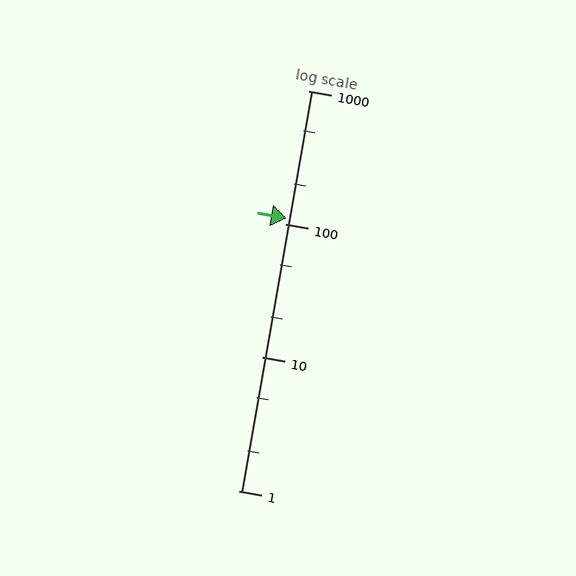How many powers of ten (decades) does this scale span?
The scale spans 3 decades, from 1 to 1000.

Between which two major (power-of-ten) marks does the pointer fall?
The pointer is between 100 and 1000.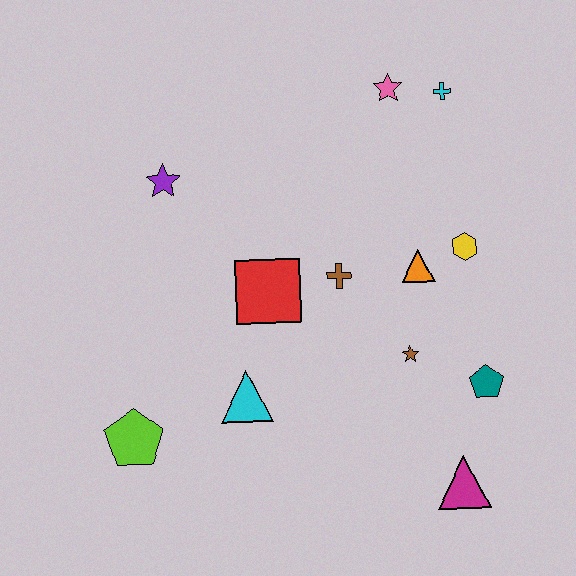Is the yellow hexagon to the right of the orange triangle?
Yes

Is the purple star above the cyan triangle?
Yes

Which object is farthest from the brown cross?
The lime pentagon is farthest from the brown cross.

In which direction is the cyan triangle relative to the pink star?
The cyan triangle is below the pink star.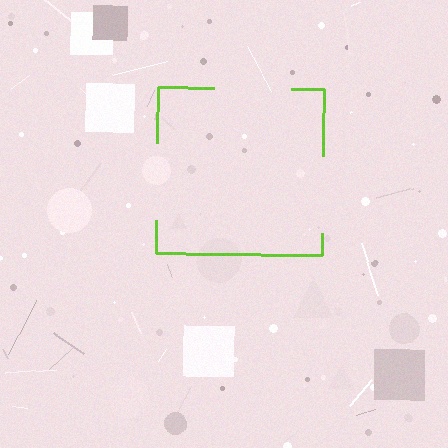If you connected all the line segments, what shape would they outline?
They would outline a square.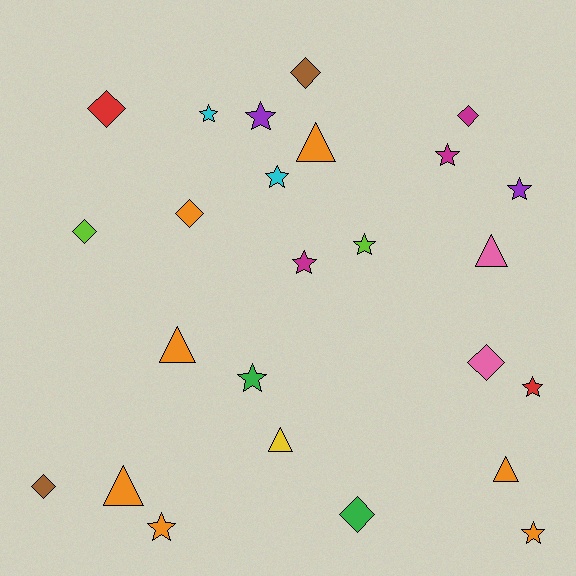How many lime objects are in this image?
There are 2 lime objects.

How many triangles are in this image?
There are 6 triangles.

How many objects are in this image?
There are 25 objects.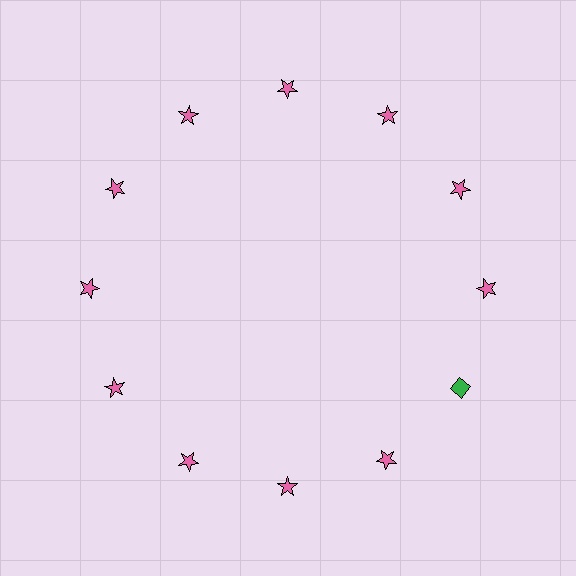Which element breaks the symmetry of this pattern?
The green diamond at roughly the 4 o'clock position breaks the symmetry. All other shapes are pink stars.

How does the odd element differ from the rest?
It differs in both color (green instead of pink) and shape (diamond instead of star).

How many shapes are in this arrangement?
There are 12 shapes arranged in a ring pattern.